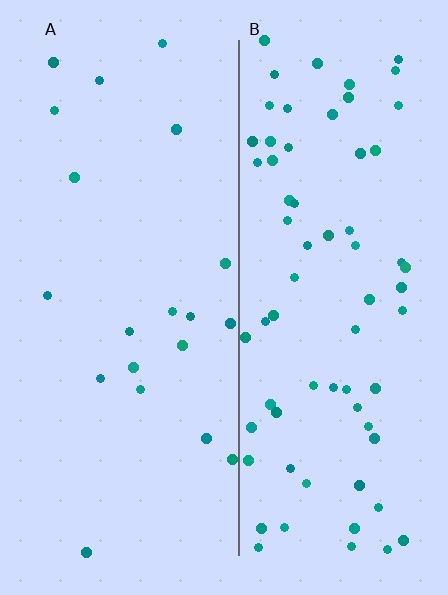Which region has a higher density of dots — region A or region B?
B (the right).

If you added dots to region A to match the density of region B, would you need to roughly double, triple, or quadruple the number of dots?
Approximately quadruple.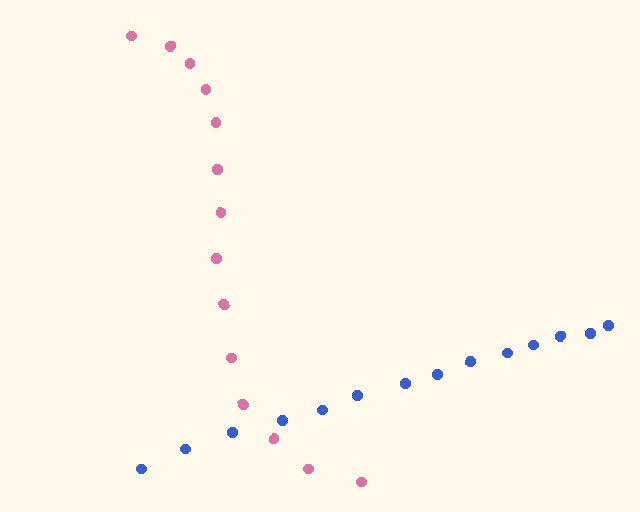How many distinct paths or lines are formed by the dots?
There are 2 distinct paths.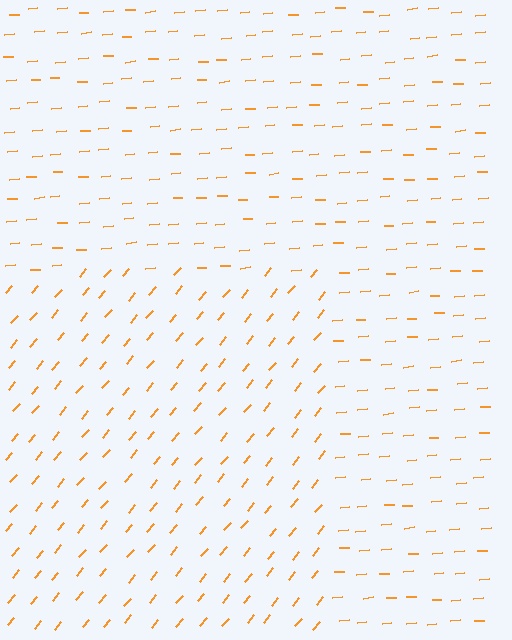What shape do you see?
I see a rectangle.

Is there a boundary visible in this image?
Yes, there is a texture boundary formed by a change in line orientation.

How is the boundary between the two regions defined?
The boundary is defined purely by a change in line orientation (approximately 45 degrees difference). All lines are the same color and thickness.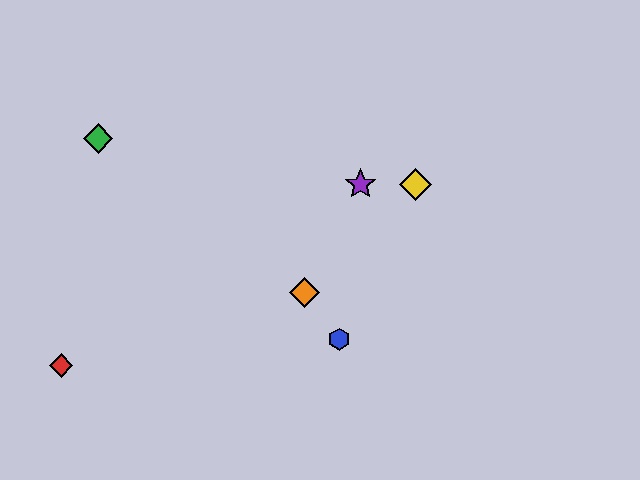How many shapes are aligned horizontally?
2 shapes (the yellow diamond, the purple star) are aligned horizontally.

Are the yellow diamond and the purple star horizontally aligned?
Yes, both are at y≈184.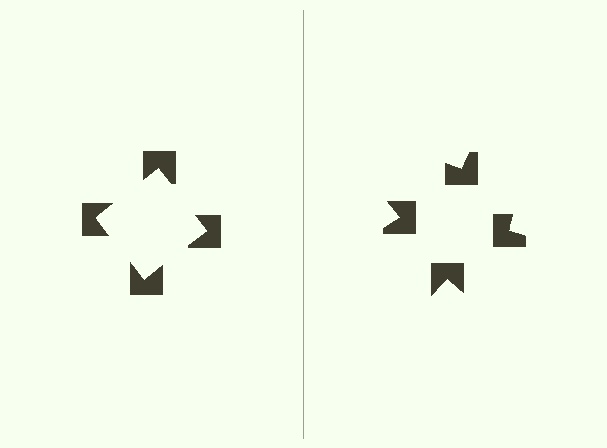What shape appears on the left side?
An illusory square.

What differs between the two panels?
The notched squares are positioned identically on both sides; only the wedge orientations differ. On the left they align to a square; on the right they are misaligned.